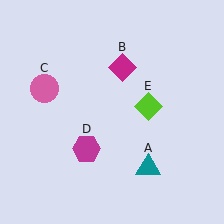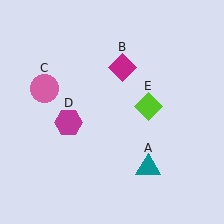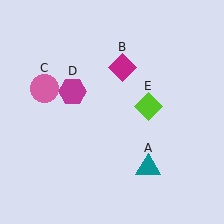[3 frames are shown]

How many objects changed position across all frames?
1 object changed position: magenta hexagon (object D).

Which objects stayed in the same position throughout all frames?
Teal triangle (object A) and magenta diamond (object B) and pink circle (object C) and lime diamond (object E) remained stationary.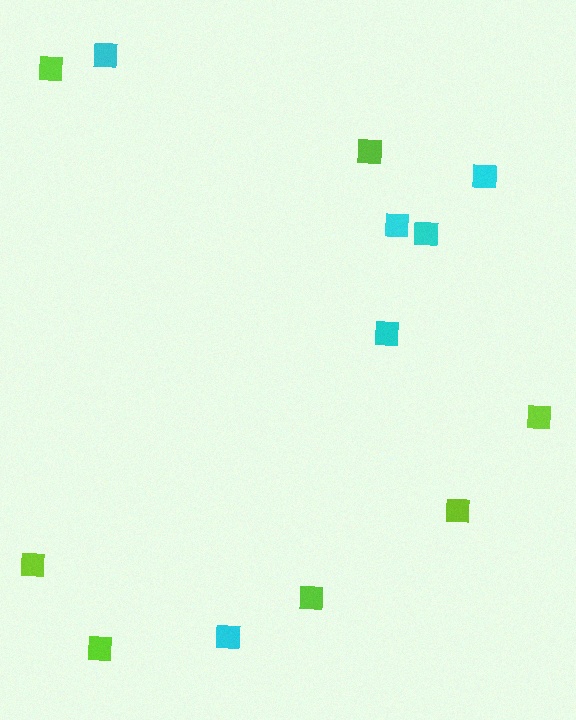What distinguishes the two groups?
There are 2 groups: one group of lime squares (7) and one group of cyan squares (6).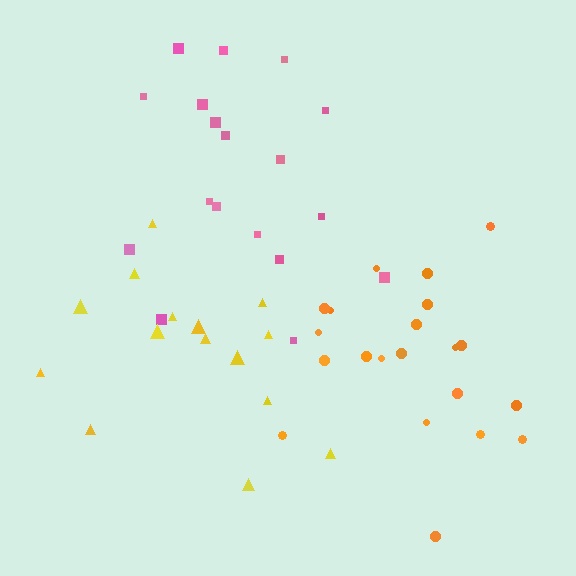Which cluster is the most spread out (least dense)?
Yellow.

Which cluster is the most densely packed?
Orange.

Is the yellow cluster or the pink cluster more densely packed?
Pink.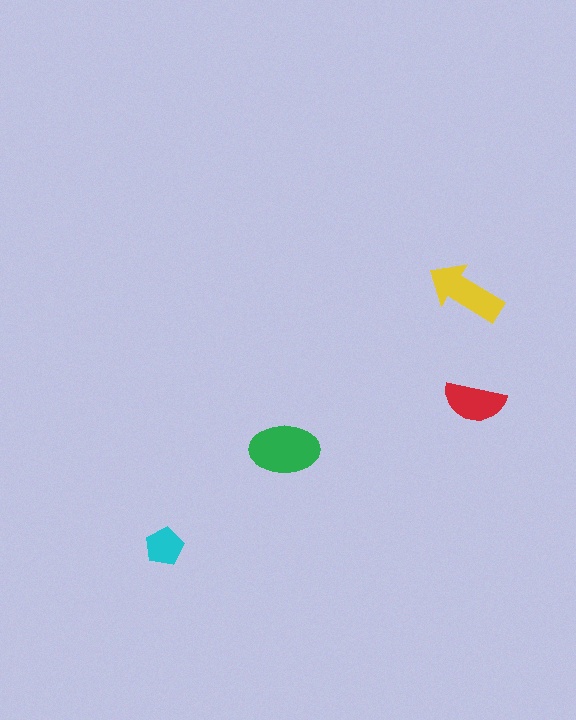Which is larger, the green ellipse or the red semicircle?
The green ellipse.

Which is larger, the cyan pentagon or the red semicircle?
The red semicircle.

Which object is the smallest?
The cyan pentagon.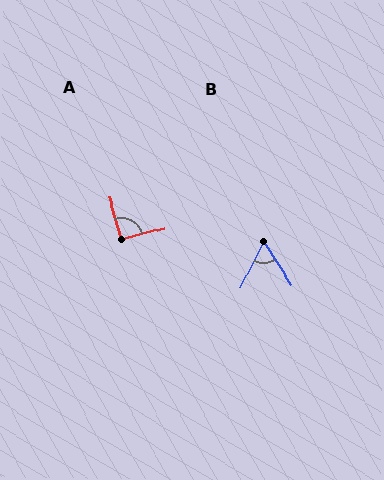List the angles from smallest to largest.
B (59°), A (92°).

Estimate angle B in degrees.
Approximately 59 degrees.